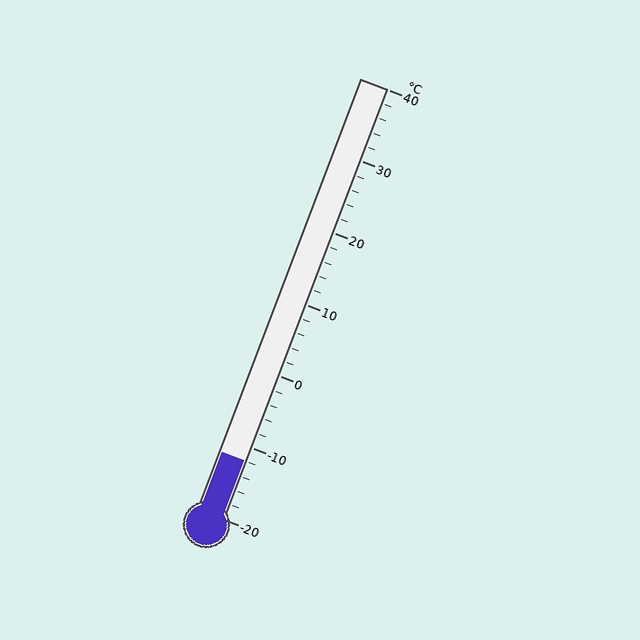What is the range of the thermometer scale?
The thermometer scale ranges from -20°C to 40°C.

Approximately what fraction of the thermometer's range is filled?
The thermometer is filled to approximately 15% of its range.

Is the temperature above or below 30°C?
The temperature is below 30°C.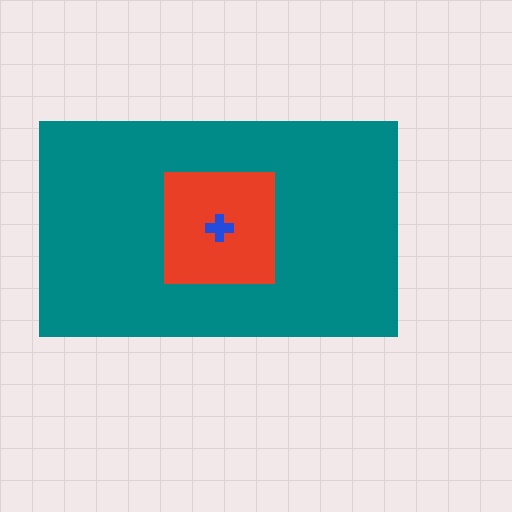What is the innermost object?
The blue cross.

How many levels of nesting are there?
3.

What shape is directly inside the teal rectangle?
The red square.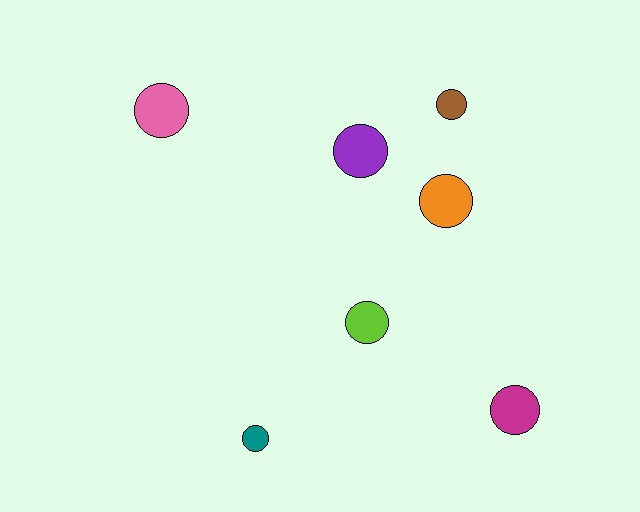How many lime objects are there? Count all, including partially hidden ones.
There is 1 lime object.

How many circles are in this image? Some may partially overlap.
There are 7 circles.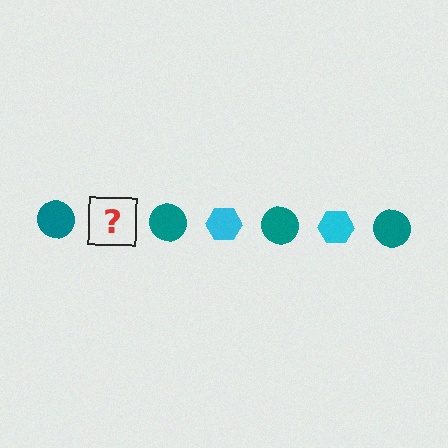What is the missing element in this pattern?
The missing element is a cyan hexagon.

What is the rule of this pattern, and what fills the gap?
The rule is that the pattern alternates between teal circle and cyan hexagon. The gap should be filled with a cyan hexagon.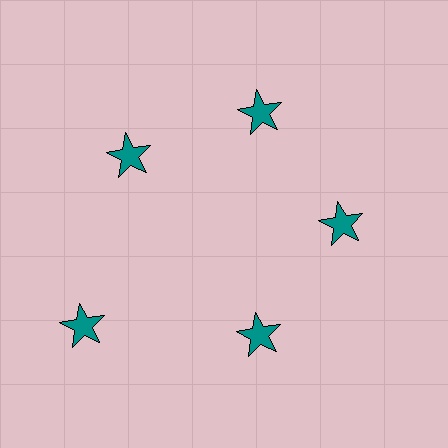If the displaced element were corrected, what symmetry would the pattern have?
It would have 5-fold rotational symmetry — the pattern would map onto itself every 72 degrees.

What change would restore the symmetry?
The symmetry would be restored by moving it inward, back onto the ring so that all 5 stars sit at equal angles and equal distance from the center.